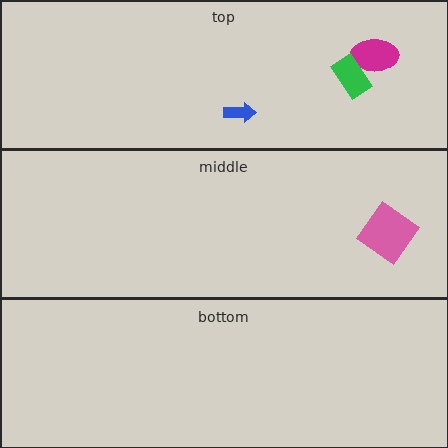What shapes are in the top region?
The blue arrow, the magenta ellipse, the green rectangle.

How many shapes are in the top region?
3.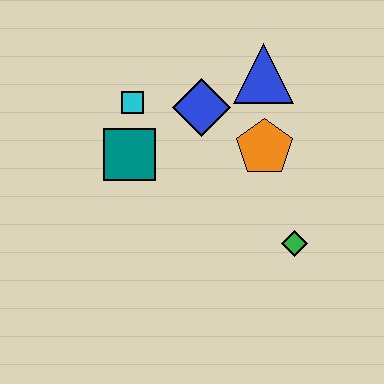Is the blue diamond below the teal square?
No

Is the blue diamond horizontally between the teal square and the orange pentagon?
Yes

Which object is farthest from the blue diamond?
The green diamond is farthest from the blue diamond.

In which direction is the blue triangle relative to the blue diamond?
The blue triangle is to the right of the blue diamond.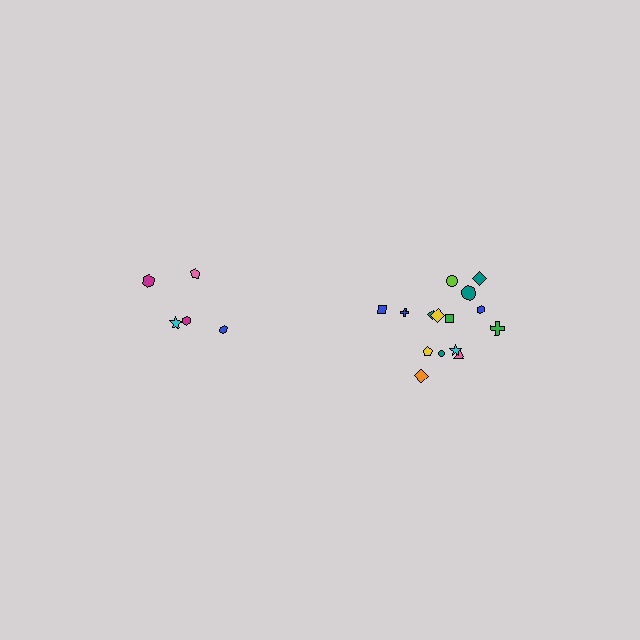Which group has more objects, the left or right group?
The right group.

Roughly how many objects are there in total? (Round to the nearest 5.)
Roughly 20 objects in total.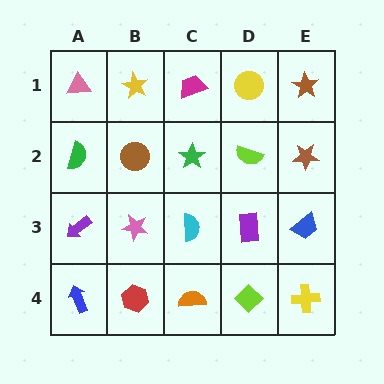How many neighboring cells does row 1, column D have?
3.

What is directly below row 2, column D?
A purple rectangle.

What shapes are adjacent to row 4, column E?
A blue trapezoid (row 3, column E), a lime diamond (row 4, column D).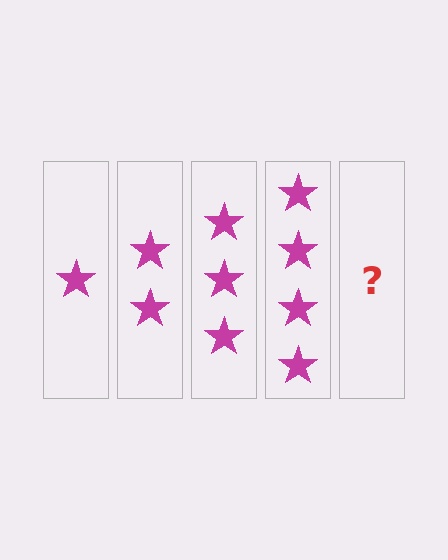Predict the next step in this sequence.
The next step is 5 stars.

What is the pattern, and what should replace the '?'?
The pattern is that each step adds one more star. The '?' should be 5 stars.